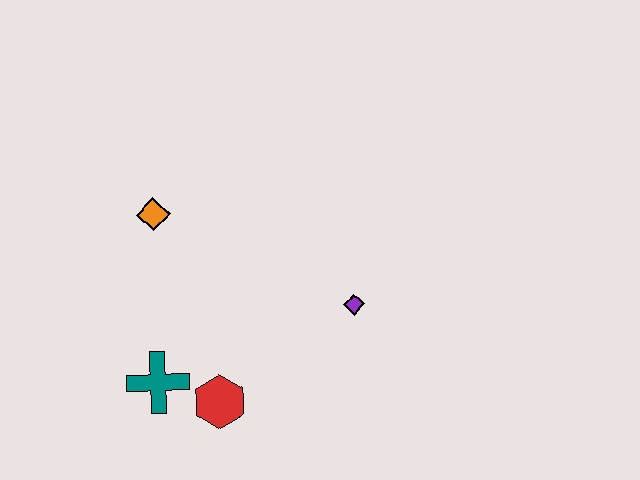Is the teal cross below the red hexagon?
No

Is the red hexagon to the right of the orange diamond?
Yes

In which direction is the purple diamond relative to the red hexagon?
The purple diamond is to the right of the red hexagon.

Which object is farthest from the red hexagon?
The orange diamond is farthest from the red hexagon.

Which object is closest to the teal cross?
The red hexagon is closest to the teal cross.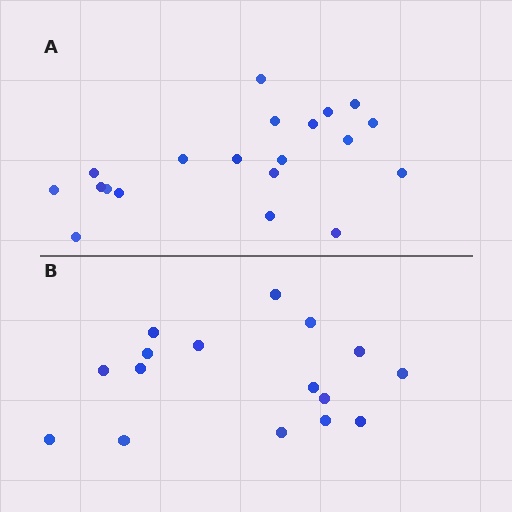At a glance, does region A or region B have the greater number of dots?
Region A (the top region) has more dots.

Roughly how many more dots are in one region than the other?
Region A has about 4 more dots than region B.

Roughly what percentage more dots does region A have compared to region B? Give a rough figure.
About 25% more.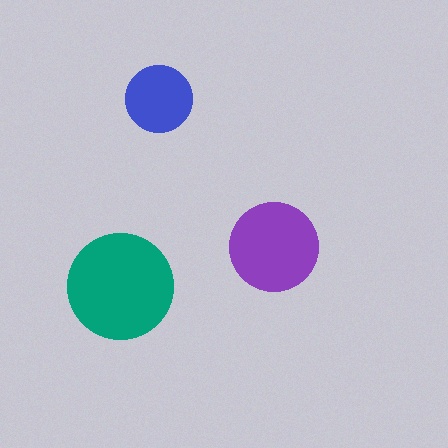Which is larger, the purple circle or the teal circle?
The teal one.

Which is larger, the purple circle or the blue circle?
The purple one.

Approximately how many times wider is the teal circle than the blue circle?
About 1.5 times wider.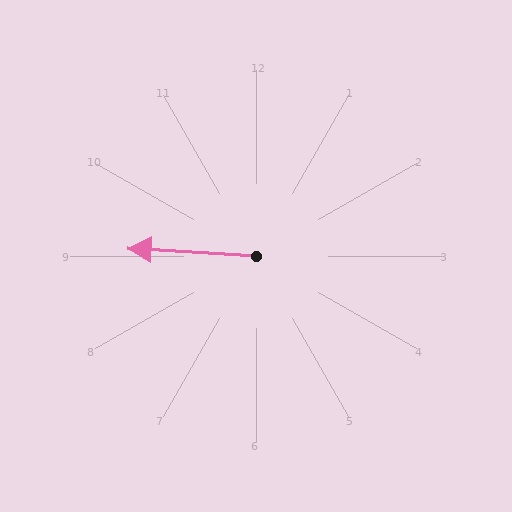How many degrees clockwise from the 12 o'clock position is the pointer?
Approximately 273 degrees.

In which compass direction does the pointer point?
West.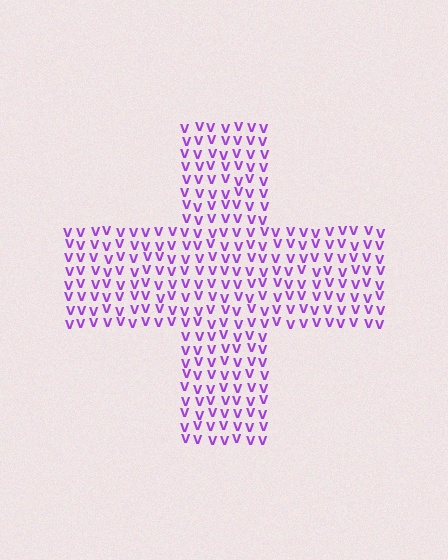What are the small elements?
The small elements are letter V's.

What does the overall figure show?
The overall figure shows a cross.